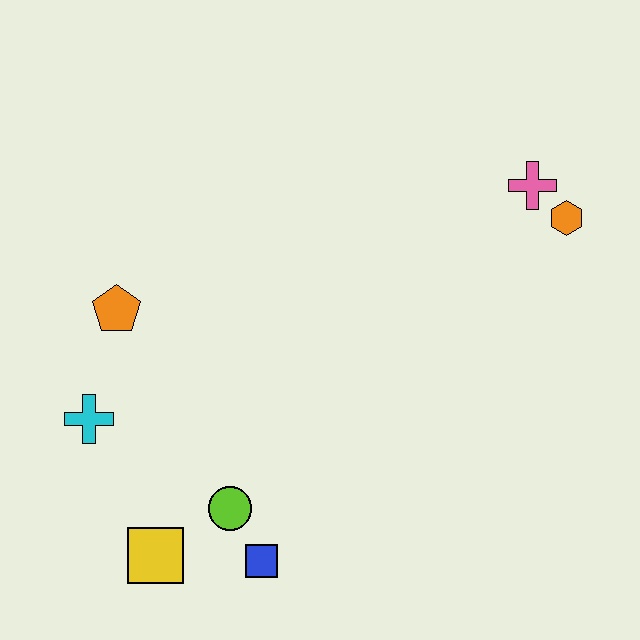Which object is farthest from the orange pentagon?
The orange hexagon is farthest from the orange pentagon.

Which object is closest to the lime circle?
The blue square is closest to the lime circle.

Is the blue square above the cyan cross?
No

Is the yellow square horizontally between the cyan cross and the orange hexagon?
Yes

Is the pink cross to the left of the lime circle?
No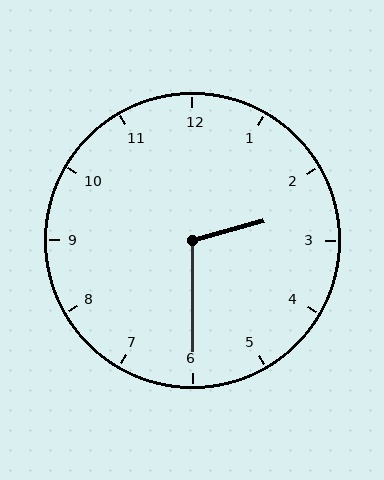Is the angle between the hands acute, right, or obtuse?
It is obtuse.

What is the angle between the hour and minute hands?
Approximately 105 degrees.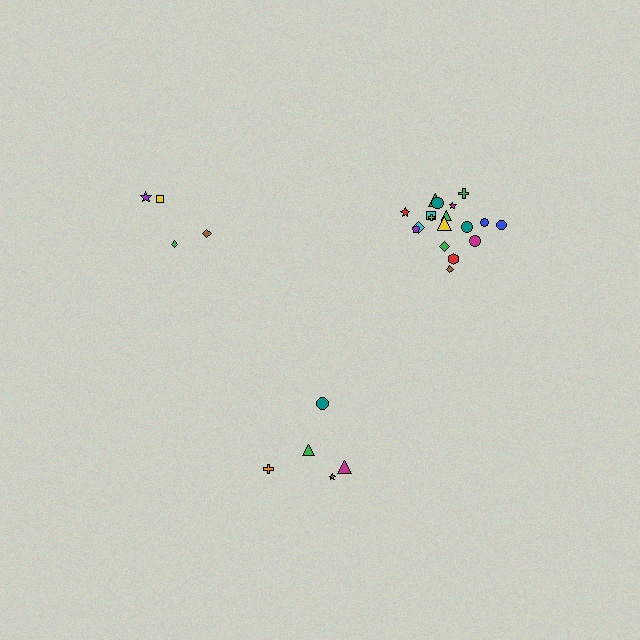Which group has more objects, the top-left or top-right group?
The top-right group.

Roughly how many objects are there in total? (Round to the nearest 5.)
Roughly 25 objects in total.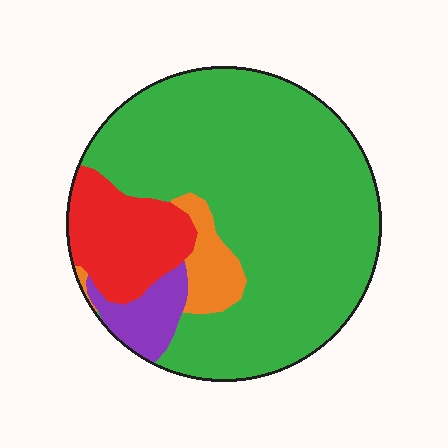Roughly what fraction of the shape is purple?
Purple takes up about one tenth (1/10) of the shape.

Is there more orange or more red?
Red.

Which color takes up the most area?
Green, at roughly 70%.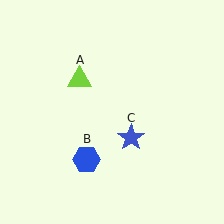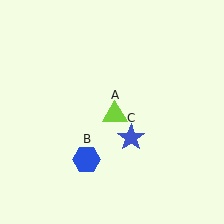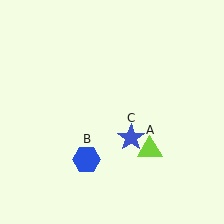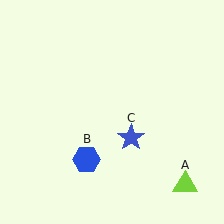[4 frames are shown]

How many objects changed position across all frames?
1 object changed position: lime triangle (object A).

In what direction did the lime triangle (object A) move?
The lime triangle (object A) moved down and to the right.